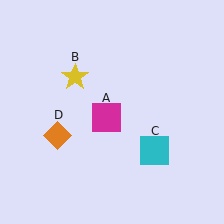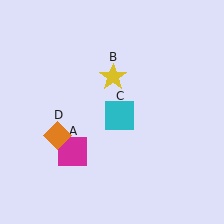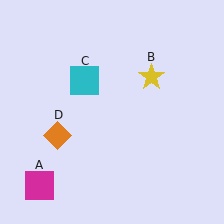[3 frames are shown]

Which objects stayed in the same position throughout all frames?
Orange diamond (object D) remained stationary.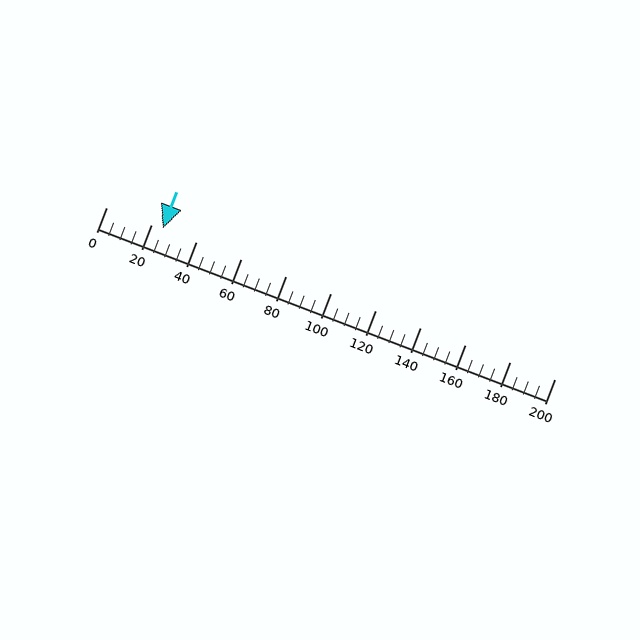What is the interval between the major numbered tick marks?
The major tick marks are spaced 20 units apart.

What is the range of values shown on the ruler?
The ruler shows values from 0 to 200.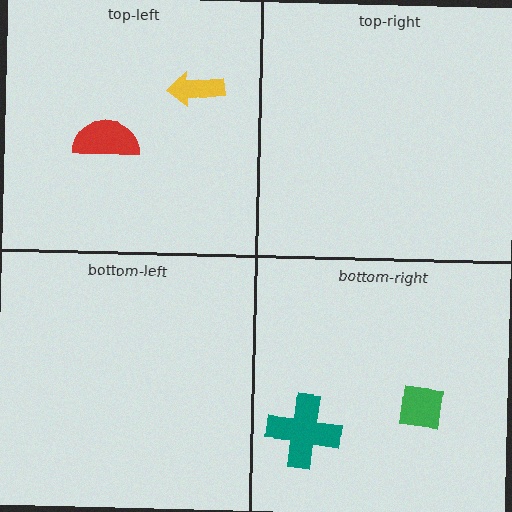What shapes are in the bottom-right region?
The green square, the teal cross.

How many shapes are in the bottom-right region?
2.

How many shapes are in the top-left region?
2.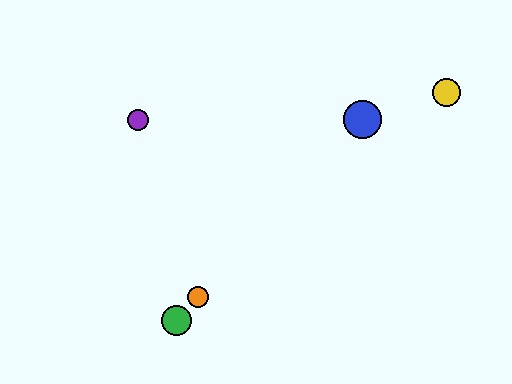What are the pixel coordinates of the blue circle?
The blue circle is at (362, 119).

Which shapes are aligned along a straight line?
The red circle, the blue circle, the green circle, the orange circle are aligned along a straight line.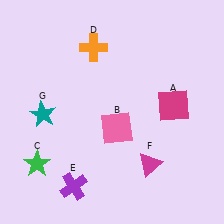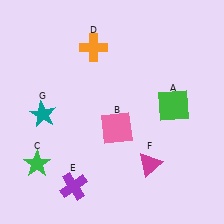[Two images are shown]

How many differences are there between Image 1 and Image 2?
There is 1 difference between the two images.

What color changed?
The square (A) changed from magenta in Image 1 to green in Image 2.